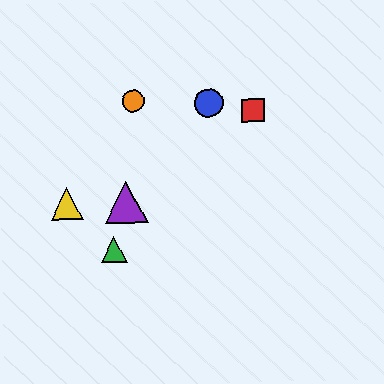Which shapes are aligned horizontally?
The yellow triangle, the purple triangle are aligned horizontally.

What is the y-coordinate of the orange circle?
The orange circle is at y≈101.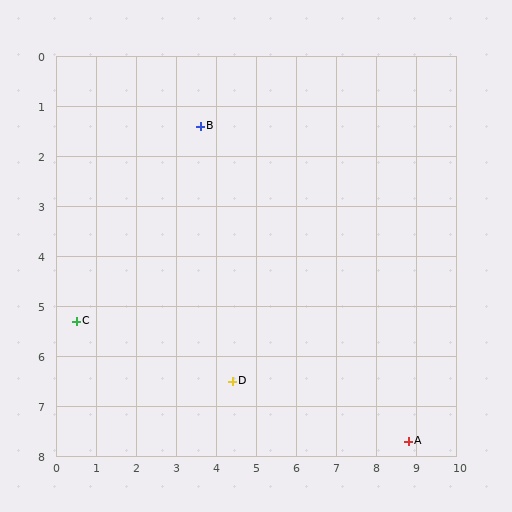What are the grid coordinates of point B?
Point B is at approximately (3.6, 1.4).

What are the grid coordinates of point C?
Point C is at approximately (0.5, 5.3).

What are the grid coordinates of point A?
Point A is at approximately (8.8, 7.7).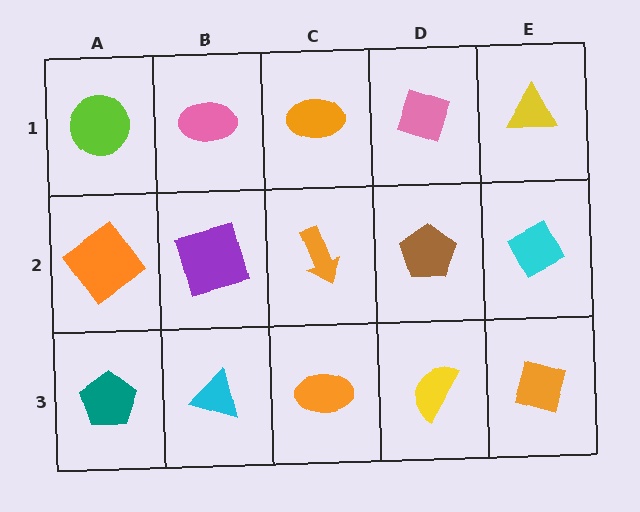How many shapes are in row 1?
5 shapes.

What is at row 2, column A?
An orange diamond.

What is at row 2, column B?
A purple square.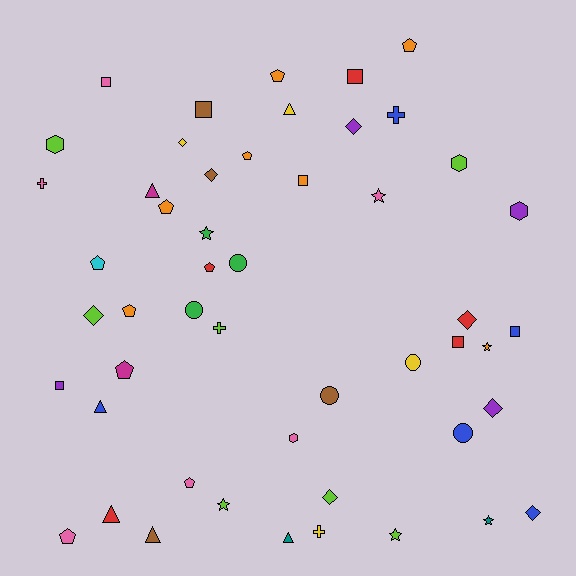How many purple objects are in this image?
There are 4 purple objects.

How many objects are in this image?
There are 50 objects.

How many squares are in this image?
There are 7 squares.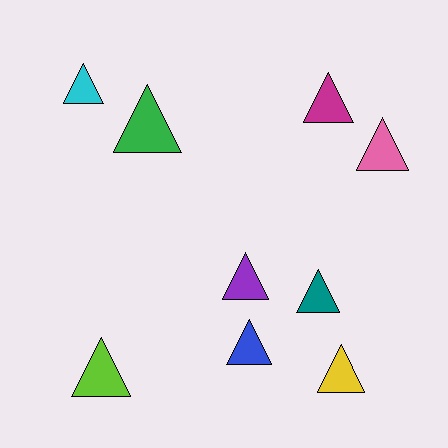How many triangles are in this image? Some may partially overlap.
There are 9 triangles.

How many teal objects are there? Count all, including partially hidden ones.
There is 1 teal object.